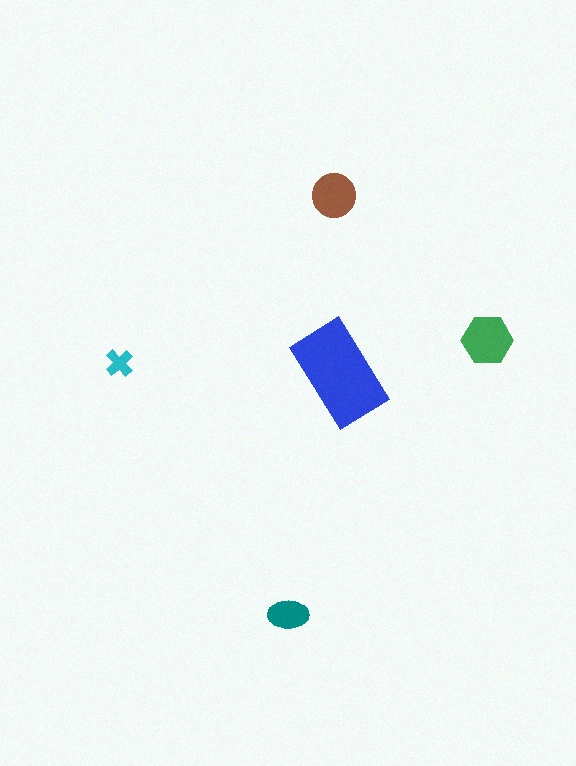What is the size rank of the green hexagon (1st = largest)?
2nd.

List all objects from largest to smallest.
The blue rectangle, the green hexagon, the brown circle, the teal ellipse, the cyan cross.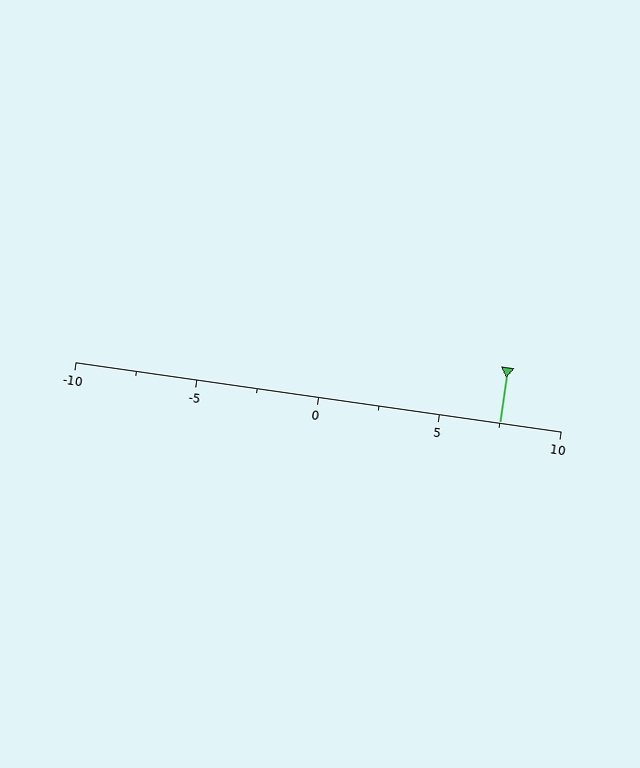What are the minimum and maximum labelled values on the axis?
The axis runs from -10 to 10.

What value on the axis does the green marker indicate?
The marker indicates approximately 7.5.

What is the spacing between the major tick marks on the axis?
The major ticks are spaced 5 apart.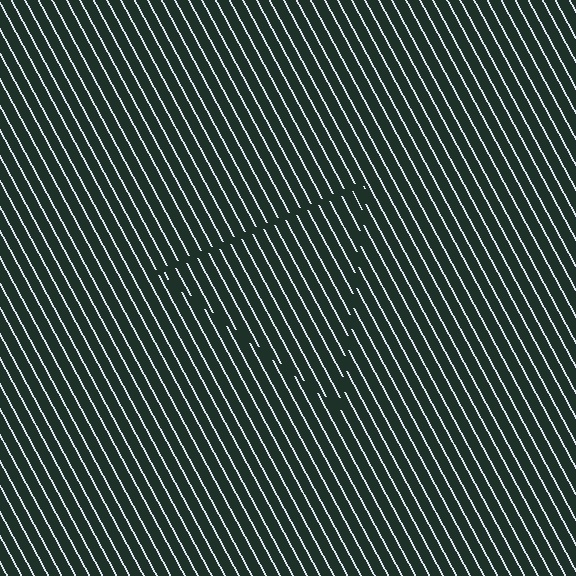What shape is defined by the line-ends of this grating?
An illusory triangle. The interior of the shape contains the same grating, shifted by half a period — the contour is defined by the phase discontinuity where line-ends from the inner and outer gratings abut.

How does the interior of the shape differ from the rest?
The interior of the shape contains the same grating, shifted by half a period — the contour is defined by the phase discontinuity where line-ends from the inner and outer gratings abut.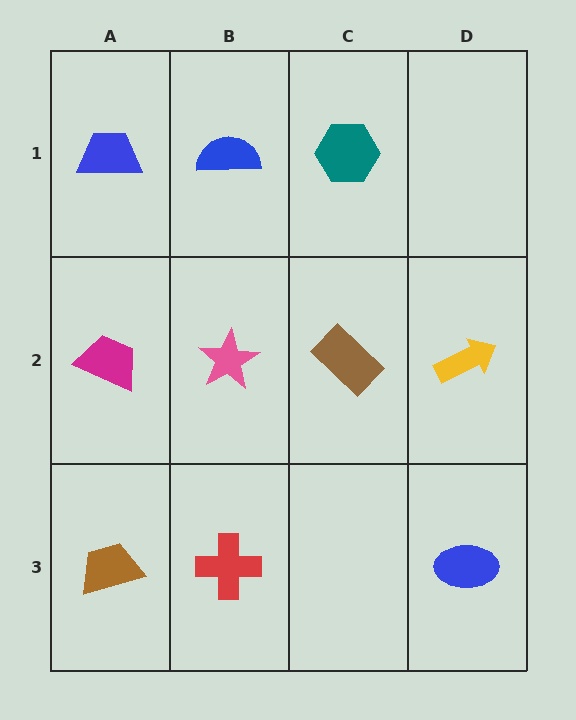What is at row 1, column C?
A teal hexagon.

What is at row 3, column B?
A red cross.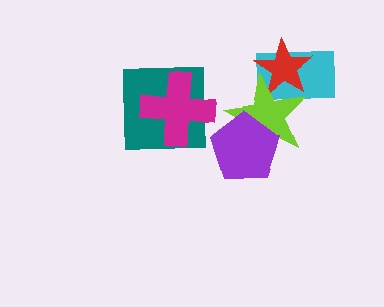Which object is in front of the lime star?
The purple pentagon is in front of the lime star.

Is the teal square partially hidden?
Yes, it is partially covered by another shape.